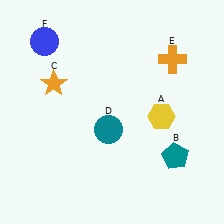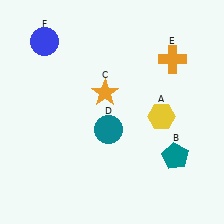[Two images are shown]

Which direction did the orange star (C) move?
The orange star (C) moved right.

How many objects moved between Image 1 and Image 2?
1 object moved between the two images.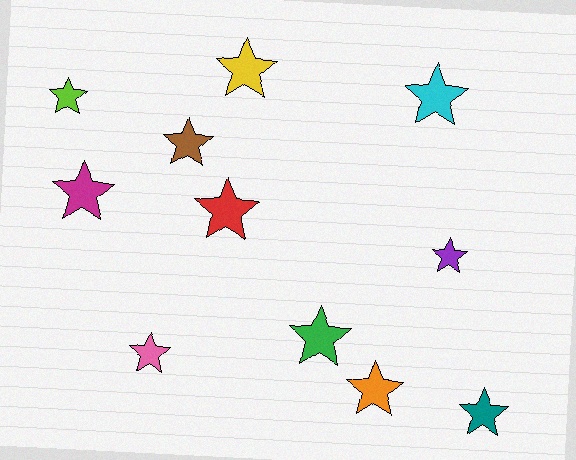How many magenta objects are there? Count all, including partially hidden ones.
There is 1 magenta object.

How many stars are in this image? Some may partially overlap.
There are 11 stars.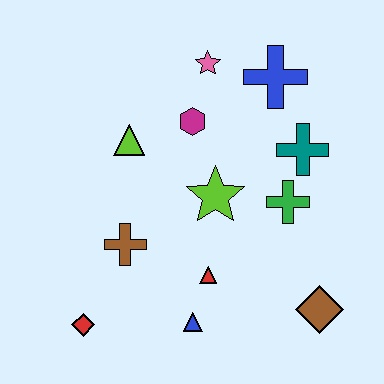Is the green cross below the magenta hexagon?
Yes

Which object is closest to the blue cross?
The pink star is closest to the blue cross.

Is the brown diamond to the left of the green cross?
No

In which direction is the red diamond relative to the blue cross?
The red diamond is below the blue cross.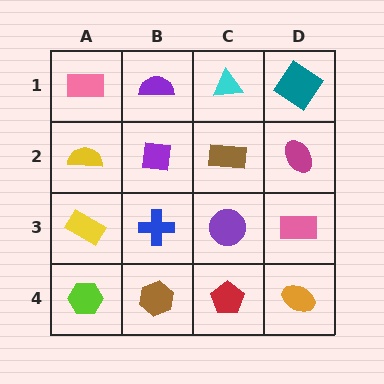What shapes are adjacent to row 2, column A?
A pink rectangle (row 1, column A), a yellow rectangle (row 3, column A), a purple square (row 2, column B).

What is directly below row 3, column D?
An orange ellipse.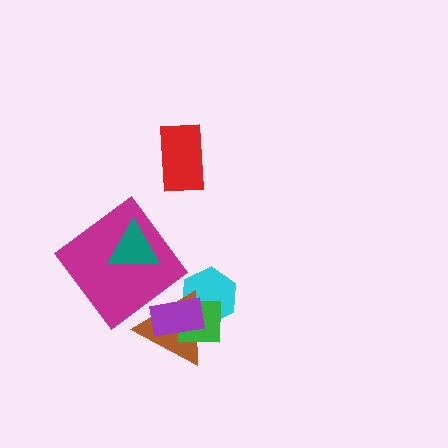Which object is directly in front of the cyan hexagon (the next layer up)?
The brown triangle is directly in front of the cyan hexagon.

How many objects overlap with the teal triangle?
1 object overlaps with the teal triangle.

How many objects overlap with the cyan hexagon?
3 objects overlap with the cyan hexagon.